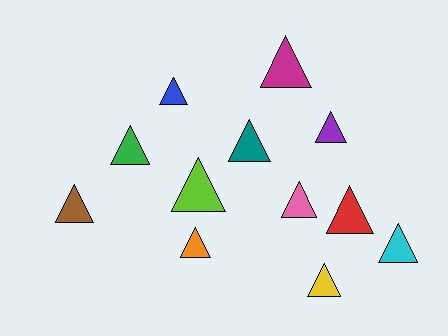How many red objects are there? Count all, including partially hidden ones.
There is 1 red object.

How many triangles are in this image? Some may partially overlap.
There are 12 triangles.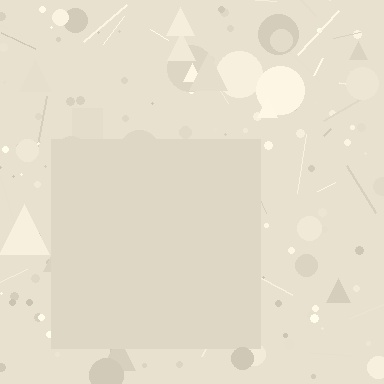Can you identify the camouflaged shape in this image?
The camouflaged shape is a square.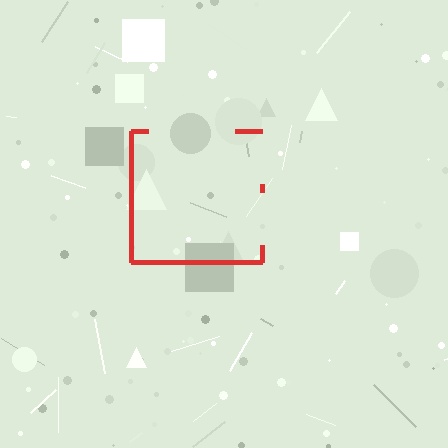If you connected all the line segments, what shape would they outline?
They would outline a square.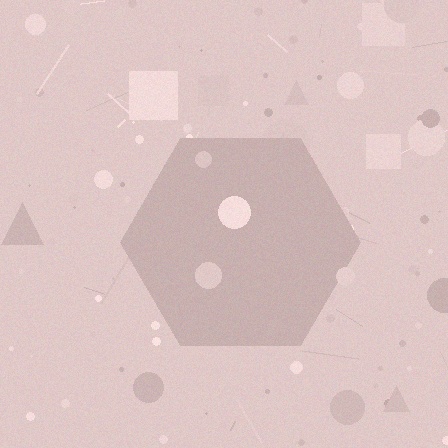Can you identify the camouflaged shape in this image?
The camouflaged shape is a hexagon.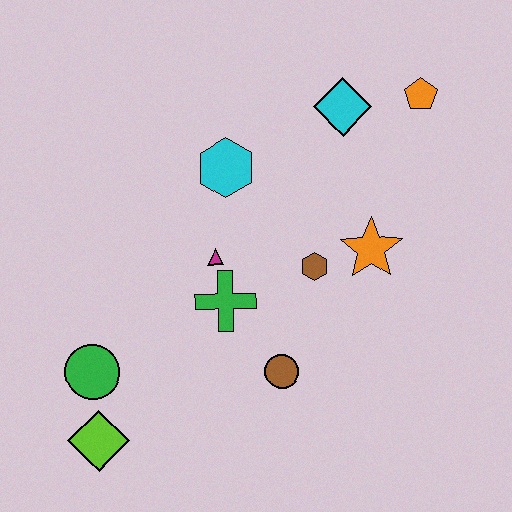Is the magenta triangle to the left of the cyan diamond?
Yes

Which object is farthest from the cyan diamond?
The lime diamond is farthest from the cyan diamond.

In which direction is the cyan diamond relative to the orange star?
The cyan diamond is above the orange star.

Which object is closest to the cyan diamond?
The orange pentagon is closest to the cyan diamond.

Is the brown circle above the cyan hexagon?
No